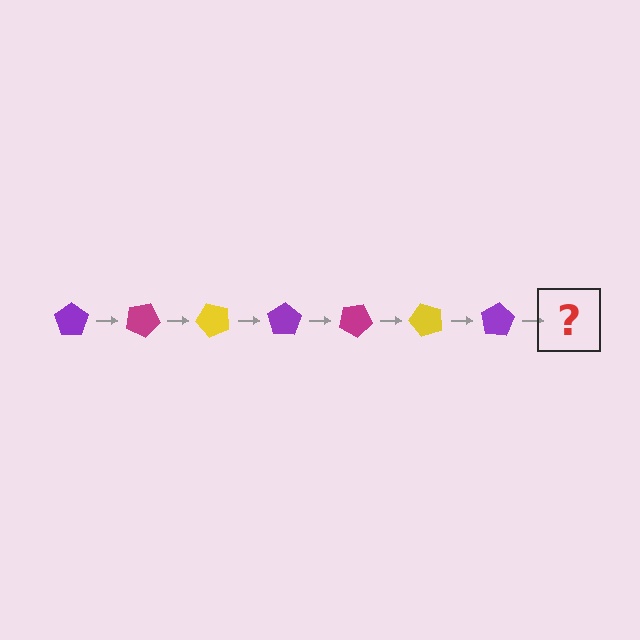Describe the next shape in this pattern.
It should be a magenta pentagon, rotated 175 degrees from the start.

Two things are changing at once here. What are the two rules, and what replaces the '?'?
The two rules are that it rotates 25 degrees each step and the color cycles through purple, magenta, and yellow. The '?' should be a magenta pentagon, rotated 175 degrees from the start.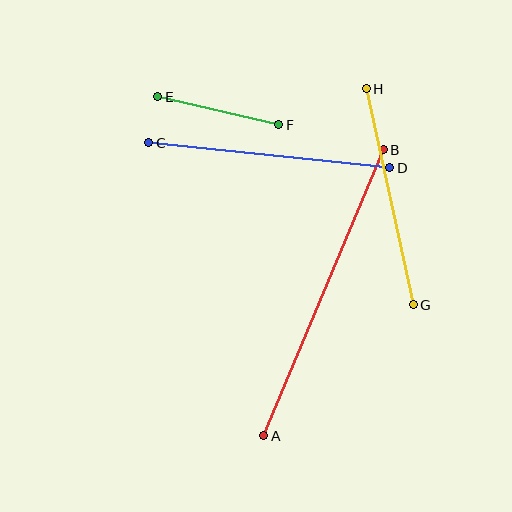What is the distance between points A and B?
The distance is approximately 310 pixels.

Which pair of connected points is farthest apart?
Points A and B are farthest apart.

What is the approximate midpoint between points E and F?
The midpoint is at approximately (218, 111) pixels.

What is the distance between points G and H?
The distance is approximately 221 pixels.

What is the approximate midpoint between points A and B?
The midpoint is at approximately (323, 293) pixels.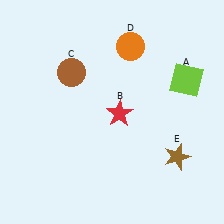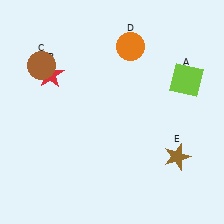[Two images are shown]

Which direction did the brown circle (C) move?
The brown circle (C) moved left.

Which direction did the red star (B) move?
The red star (B) moved left.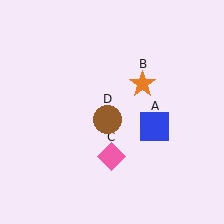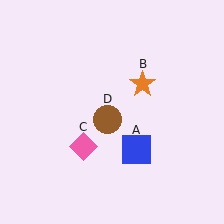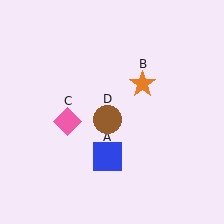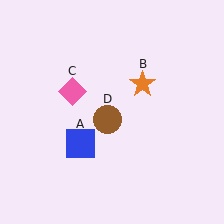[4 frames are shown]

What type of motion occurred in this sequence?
The blue square (object A), pink diamond (object C) rotated clockwise around the center of the scene.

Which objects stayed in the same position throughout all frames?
Orange star (object B) and brown circle (object D) remained stationary.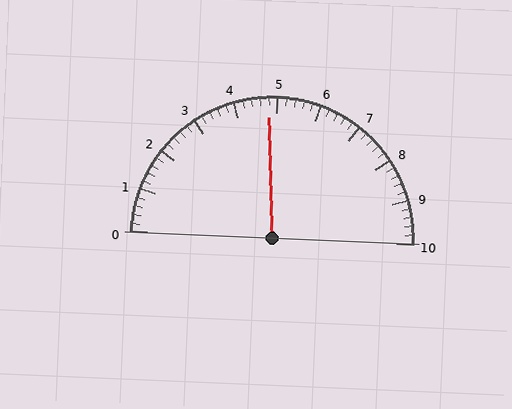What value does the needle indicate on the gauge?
The needle indicates approximately 4.8.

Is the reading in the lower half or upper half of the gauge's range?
The reading is in the lower half of the range (0 to 10).